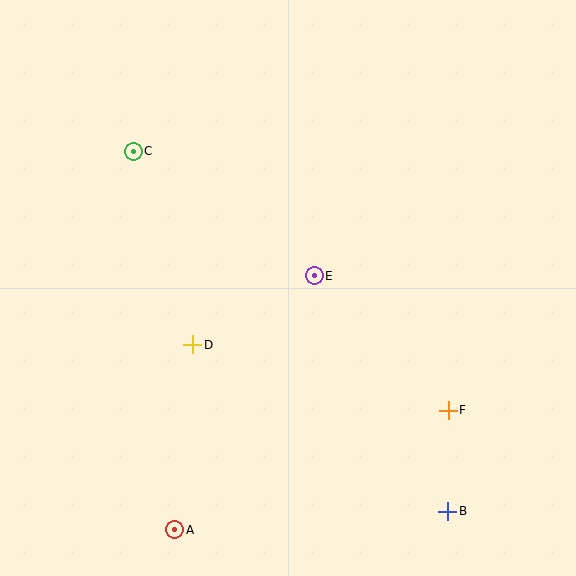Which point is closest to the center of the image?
Point E at (314, 276) is closest to the center.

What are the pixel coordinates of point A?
Point A is at (175, 530).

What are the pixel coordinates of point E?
Point E is at (314, 276).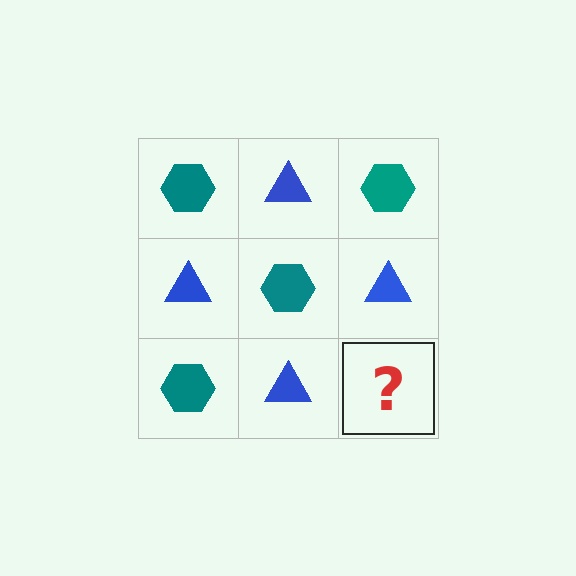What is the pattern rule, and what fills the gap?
The rule is that it alternates teal hexagon and blue triangle in a checkerboard pattern. The gap should be filled with a teal hexagon.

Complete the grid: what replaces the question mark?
The question mark should be replaced with a teal hexagon.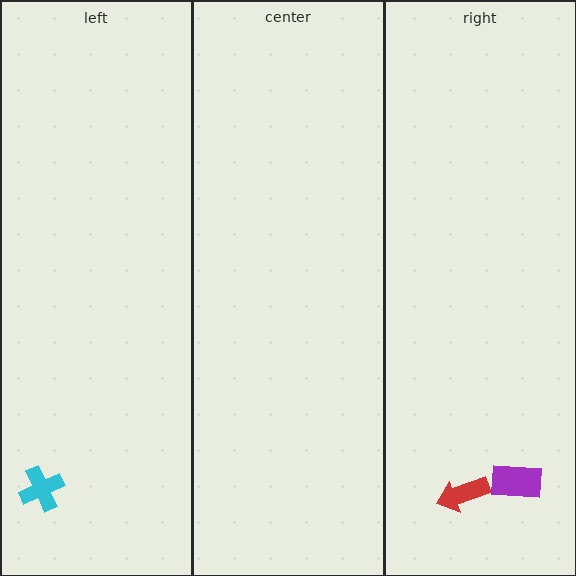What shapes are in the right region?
The red arrow, the purple rectangle.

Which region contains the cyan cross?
The left region.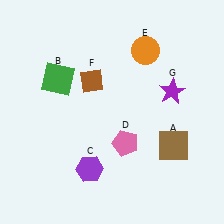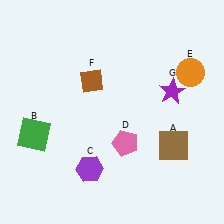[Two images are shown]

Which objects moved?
The objects that moved are: the green square (B), the orange circle (E).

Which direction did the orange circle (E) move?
The orange circle (E) moved right.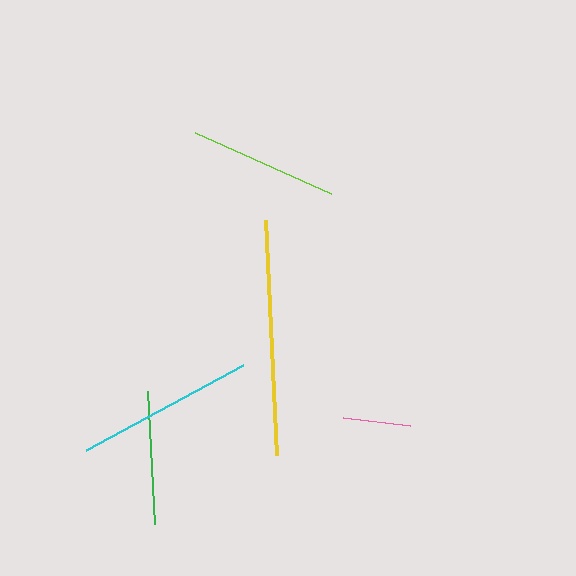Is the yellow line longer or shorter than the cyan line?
The yellow line is longer than the cyan line.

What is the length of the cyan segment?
The cyan segment is approximately 179 pixels long.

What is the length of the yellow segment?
The yellow segment is approximately 236 pixels long.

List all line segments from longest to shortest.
From longest to shortest: yellow, cyan, lime, green, pink.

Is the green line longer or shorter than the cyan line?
The cyan line is longer than the green line.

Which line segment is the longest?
The yellow line is the longest at approximately 236 pixels.